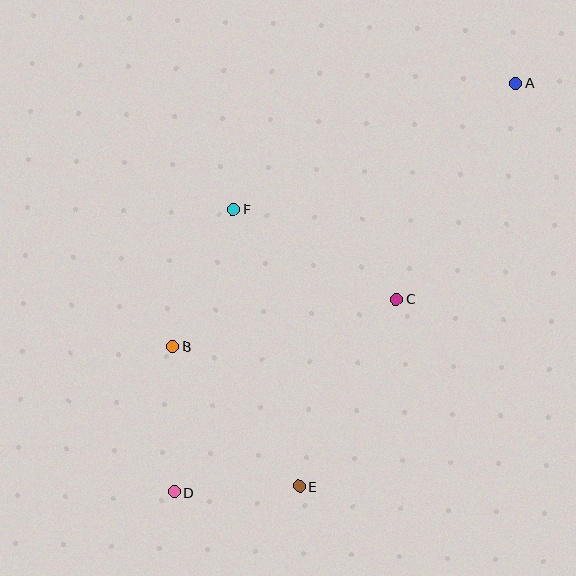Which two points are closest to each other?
Points D and E are closest to each other.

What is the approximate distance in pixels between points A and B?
The distance between A and B is approximately 433 pixels.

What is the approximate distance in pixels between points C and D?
The distance between C and D is approximately 294 pixels.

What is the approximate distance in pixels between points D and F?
The distance between D and F is approximately 289 pixels.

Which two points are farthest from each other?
Points A and D are farthest from each other.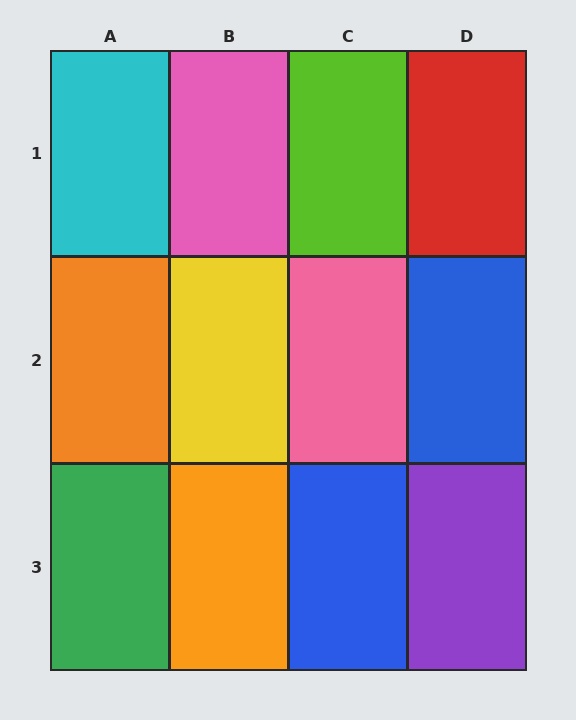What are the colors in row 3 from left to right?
Green, orange, blue, purple.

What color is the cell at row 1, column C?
Lime.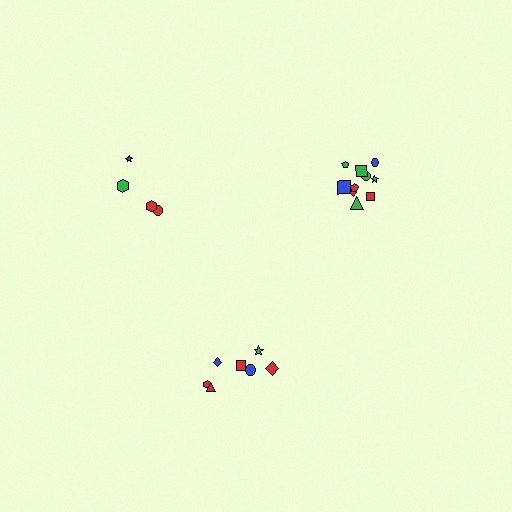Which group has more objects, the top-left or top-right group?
The top-right group.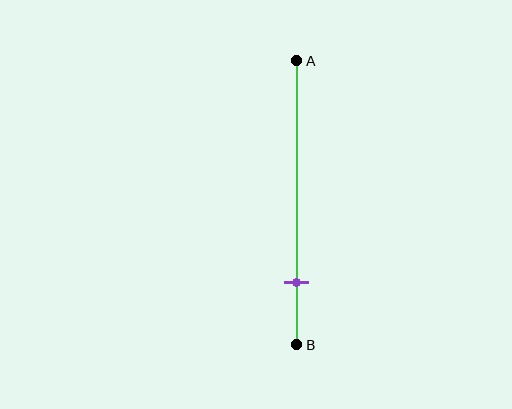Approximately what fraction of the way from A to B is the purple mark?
The purple mark is approximately 80% of the way from A to B.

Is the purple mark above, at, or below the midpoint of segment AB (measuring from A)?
The purple mark is below the midpoint of segment AB.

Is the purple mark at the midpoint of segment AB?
No, the mark is at about 80% from A, not at the 50% midpoint.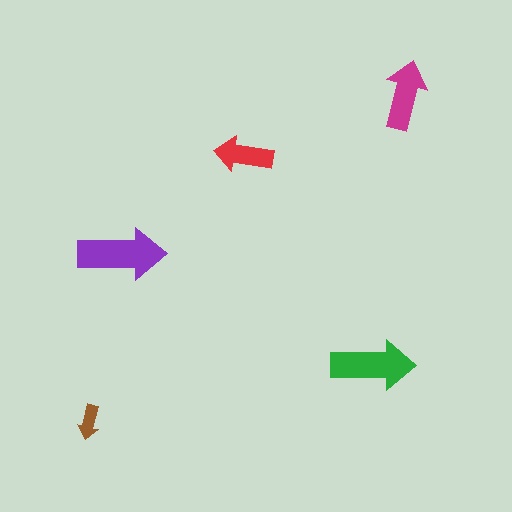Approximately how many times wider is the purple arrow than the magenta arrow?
About 1.5 times wider.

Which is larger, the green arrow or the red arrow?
The green one.